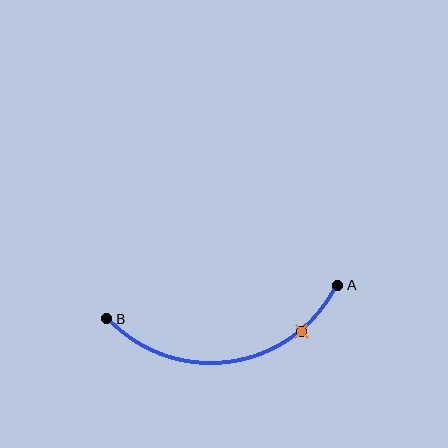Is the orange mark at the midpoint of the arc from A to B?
No. The orange mark lies on the arc but is closer to endpoint A. The arc midpoint would be at the point on the curve equidistant along the arc from both A and B.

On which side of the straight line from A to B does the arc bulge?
The arc bulges below the straight line connecting A and B.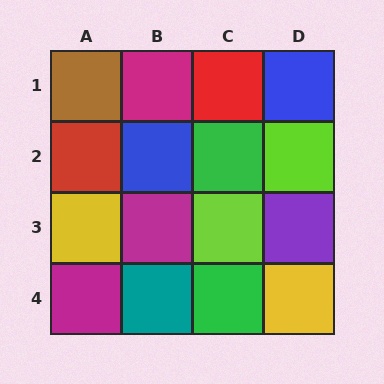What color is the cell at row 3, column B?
Magenta.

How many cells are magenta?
3 cells are magenta.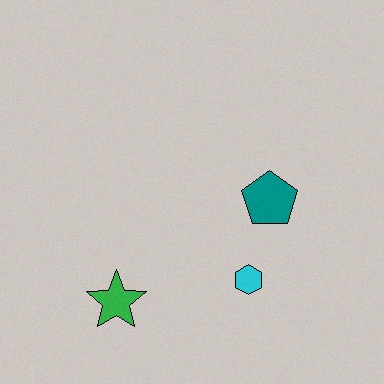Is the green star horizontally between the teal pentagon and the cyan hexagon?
No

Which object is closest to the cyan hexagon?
The teal pentagon is closest to the cyan hexagon.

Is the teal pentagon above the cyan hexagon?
Yes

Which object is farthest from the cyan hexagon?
The green star is farthest from the cyan hexagon.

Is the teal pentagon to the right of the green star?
Yes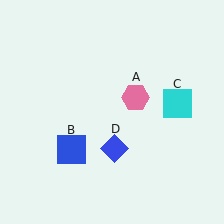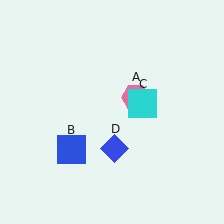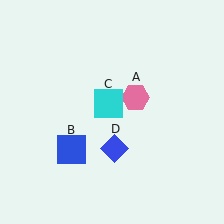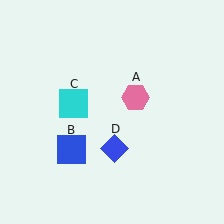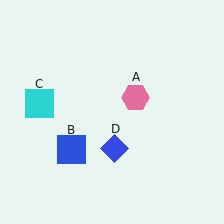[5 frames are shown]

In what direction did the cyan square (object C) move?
The cyan square (object C) moved left.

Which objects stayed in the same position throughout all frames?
Pink hexagon (object A) and blue square (object B) and blue diamond (object D) remained stationary.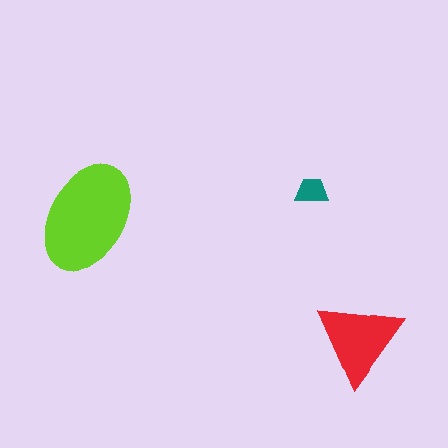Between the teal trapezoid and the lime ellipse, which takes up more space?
The lime ellipse.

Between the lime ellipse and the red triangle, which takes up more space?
The lime ellipse.